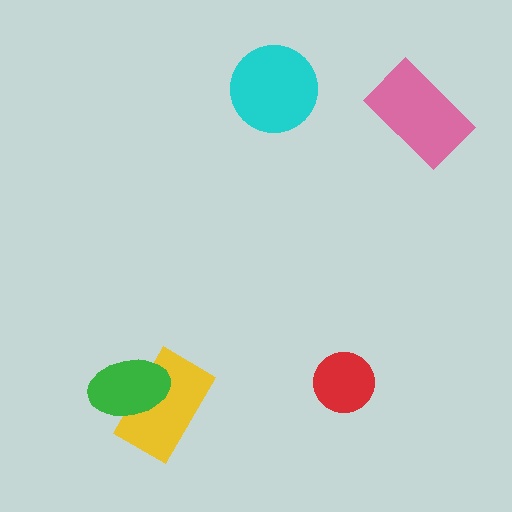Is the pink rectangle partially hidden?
No, no other shape covers it.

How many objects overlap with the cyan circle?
0 objects overlap with the cyan circle.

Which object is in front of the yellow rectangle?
The green ellipse is in front of the yellow rectangle.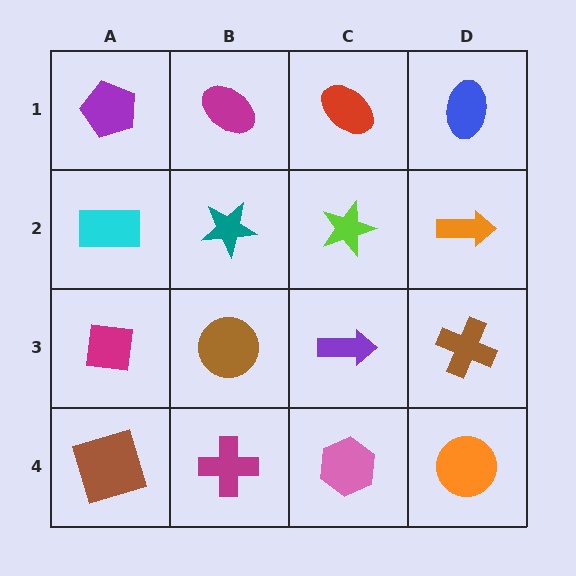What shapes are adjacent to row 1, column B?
A teal star (row 2, column B), a purple pentagon (row 1, column A), a red ellipse (row 1, column C).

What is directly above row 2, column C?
A red ellipse.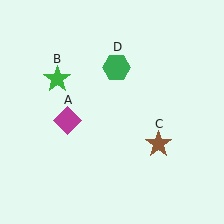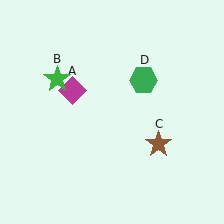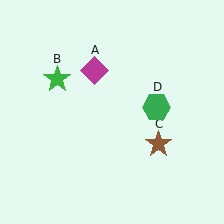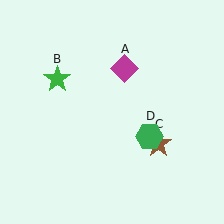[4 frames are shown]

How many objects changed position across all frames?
2 objects changed position: magenta diamond (object A), green hexagon (object D).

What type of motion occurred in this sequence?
The magenta diamond (object A), green hexagon (object D) rotated clockwise around the center of the scene.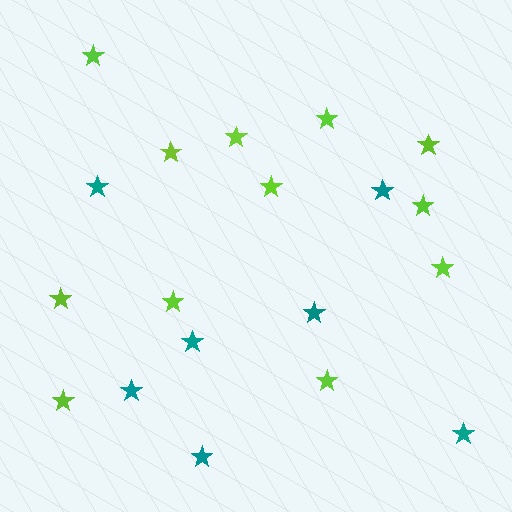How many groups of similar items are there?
There are 2 groups: one group of teal stars (7) and one group of lime stars (12).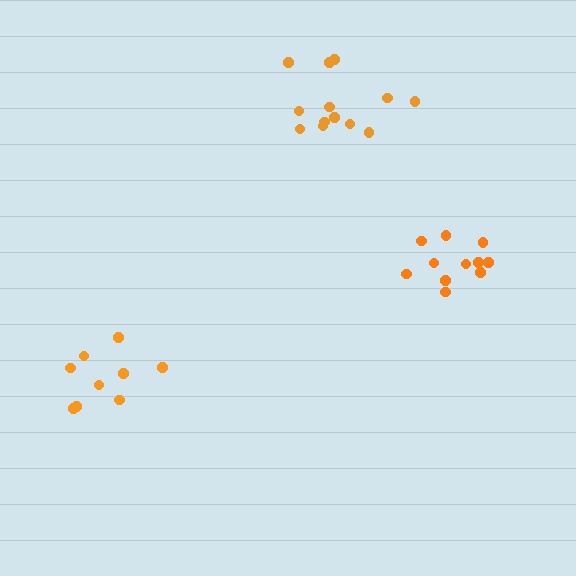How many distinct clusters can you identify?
There are 3 distinct clusters.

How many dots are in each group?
Group 1: 13 dots, Group 2: 9 dots, Group 3: 11 dots (33 total).